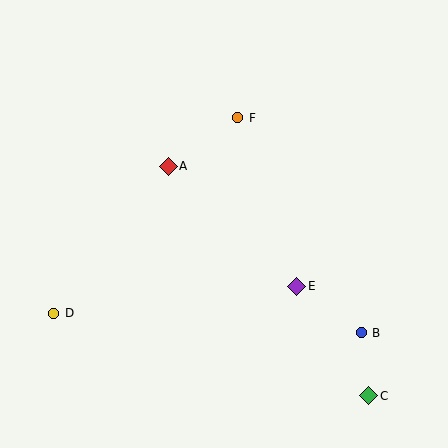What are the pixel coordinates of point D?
Point D is at (54, 313).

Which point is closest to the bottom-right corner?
Point C is closest to the bottom-right corner.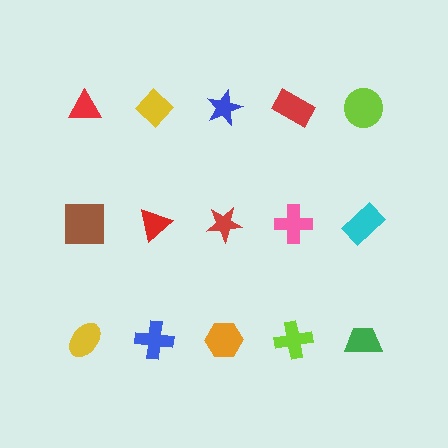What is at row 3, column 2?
A blue cross.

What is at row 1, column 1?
A red triangle.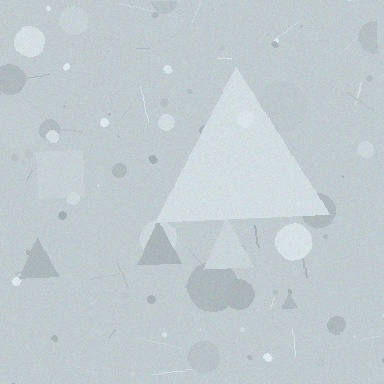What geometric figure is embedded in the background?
A triangle is embedded in the background.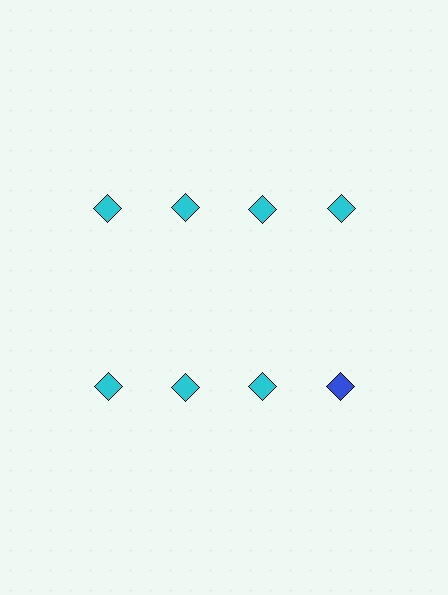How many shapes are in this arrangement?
There are 8 shapes arranged in a grid pattern.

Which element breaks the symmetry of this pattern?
The blue diamond in the second row, second from right column breaks the symmetry. All other shapes are cyan diamonds.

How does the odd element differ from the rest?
It has a different color: blue instead of cyan.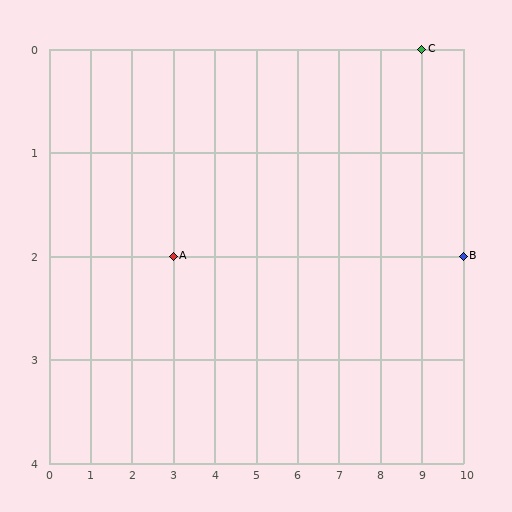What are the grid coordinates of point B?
Point B is at grid coordinates (10, 2).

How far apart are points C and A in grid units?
Points C and A are 6 columns and 2 rows apart (about 6.3 grid units diagonally).